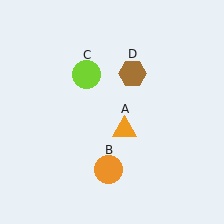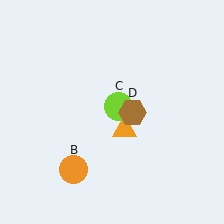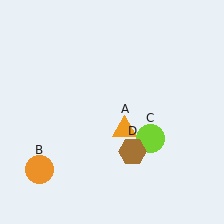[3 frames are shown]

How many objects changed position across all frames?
3 objects changed position: orange circle (object B), lime circle (object C), brown hexagon (object D).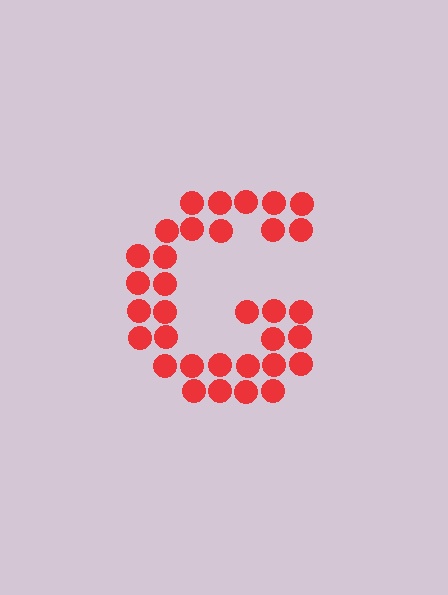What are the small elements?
The small elements are circles.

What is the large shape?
The large shape is the letter G.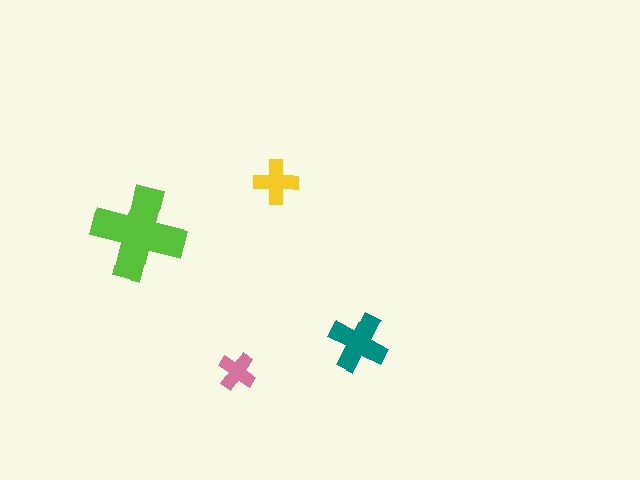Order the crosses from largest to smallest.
the lime one, the teal one, the yellow one, the pink one.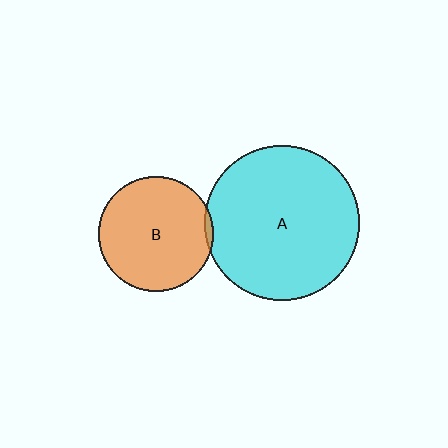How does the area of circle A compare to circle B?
Approximately 1.8 times.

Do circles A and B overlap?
Yes.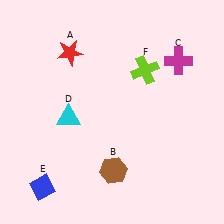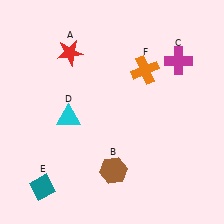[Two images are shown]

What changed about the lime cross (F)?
In Image 1, F is lime. In Image 2, it changed to orange.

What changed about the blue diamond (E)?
In Image 1, E is blue. In Image 2, it changed to teal.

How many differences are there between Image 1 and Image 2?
There are 2 differences between the two images.